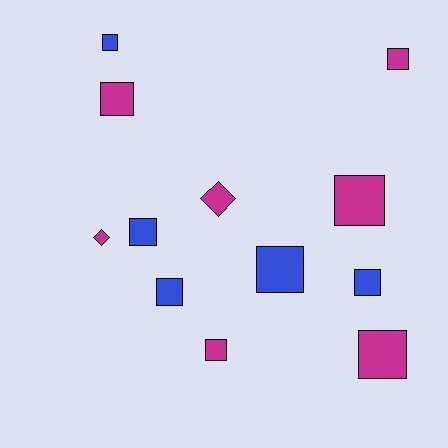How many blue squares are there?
There are 5 blue squares.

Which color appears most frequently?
Magenta, with 7 objects.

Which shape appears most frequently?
Square, with 10 objects.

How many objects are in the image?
There are 12 objects.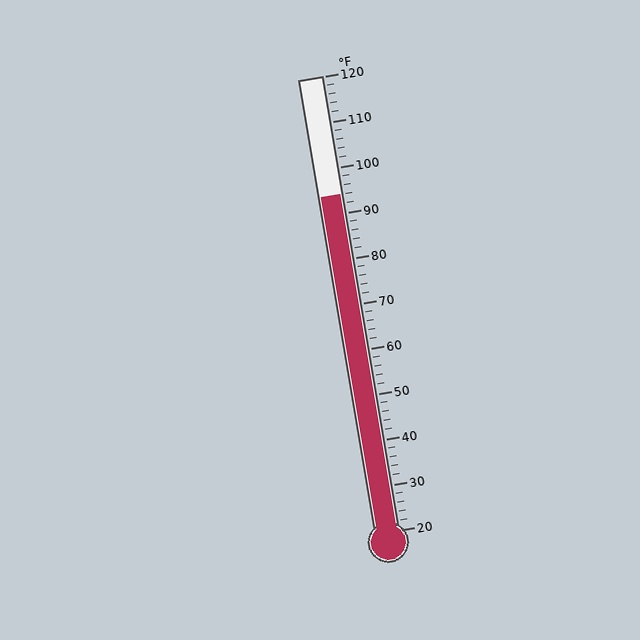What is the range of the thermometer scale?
The thermometer scale ranges from 20°F to 120°F.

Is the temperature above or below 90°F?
The temperature is above 90°F.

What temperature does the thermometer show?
The thermometer shows approximately 94°F.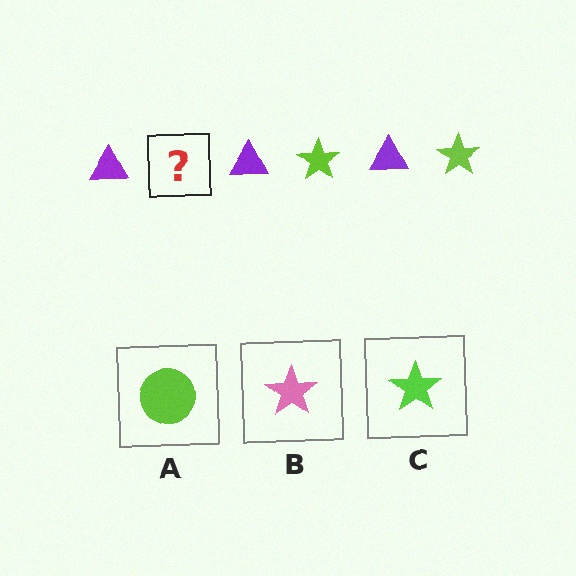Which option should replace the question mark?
Option C.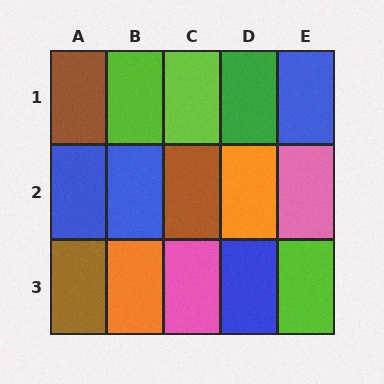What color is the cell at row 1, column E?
Blue.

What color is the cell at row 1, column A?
Brown.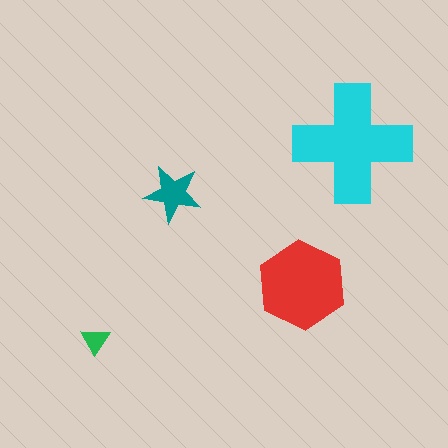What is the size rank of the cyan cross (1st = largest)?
1st.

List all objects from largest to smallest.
The cyan cross, the red hexagon, the teal star, the green triangle.